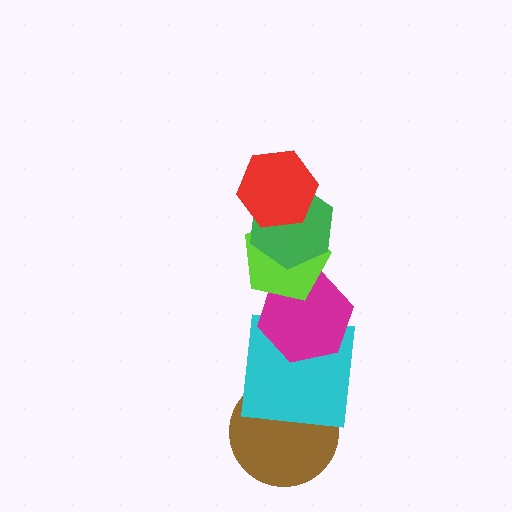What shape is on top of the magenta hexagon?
The lime pentagon is on top of the magenta hexagon.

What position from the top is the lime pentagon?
The lime pentagon is 3rd from the top.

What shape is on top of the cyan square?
The magenta hexagon is on top of the cyan square.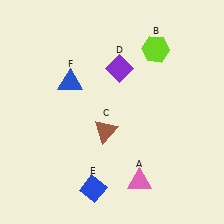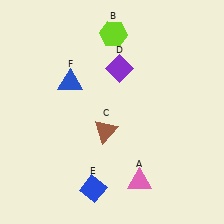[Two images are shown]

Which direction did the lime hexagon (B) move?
The lime hexagon (B) moved left.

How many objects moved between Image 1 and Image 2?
1 object moved between the two images.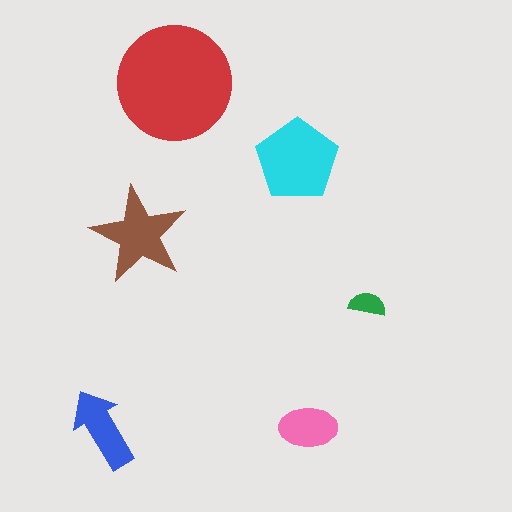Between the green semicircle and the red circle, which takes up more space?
The red circle.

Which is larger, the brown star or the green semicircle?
The brown star.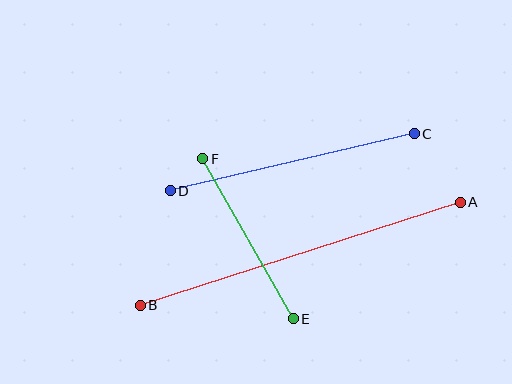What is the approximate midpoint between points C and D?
The midpoint is at approximately (292, 162) pixels.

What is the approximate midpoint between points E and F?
The midpoint is at approximately (248, 239) pixels.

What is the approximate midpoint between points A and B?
The midpoint is at approximately (300, 254) pixels.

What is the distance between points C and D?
The distance is approximately 251 pixels.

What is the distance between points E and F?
The distance is approximately 184 pixels.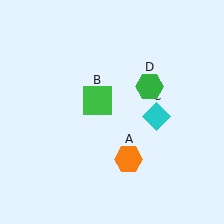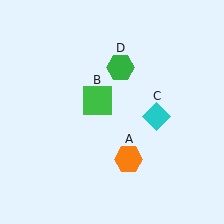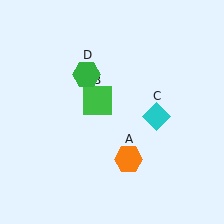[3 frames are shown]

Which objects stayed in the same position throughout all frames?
Orange hexagon (object A) and green square (object B) and cyan diamond (object C) remained stationary.